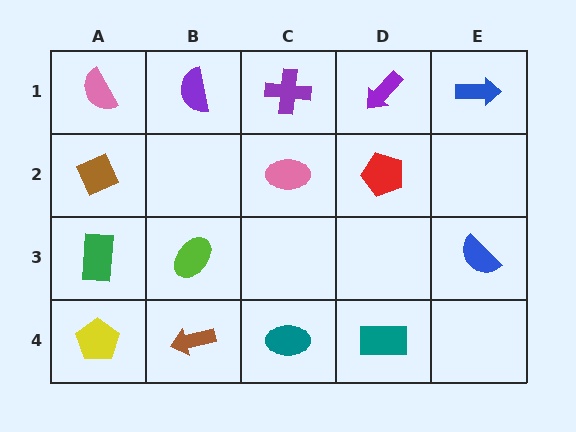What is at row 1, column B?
A purple semicircle.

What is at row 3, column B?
A lime ellipse.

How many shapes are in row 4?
4 shapes.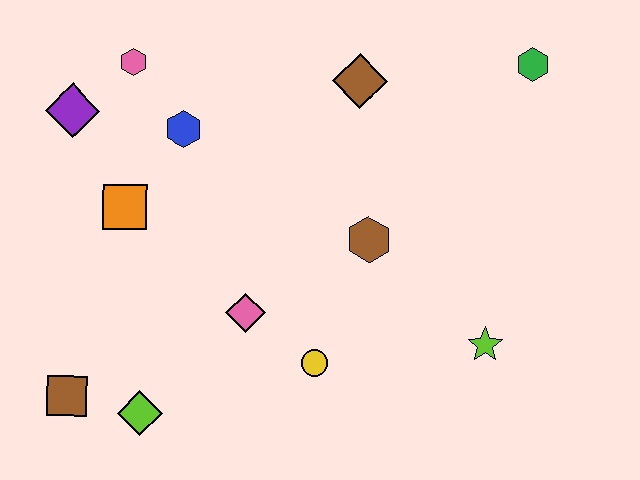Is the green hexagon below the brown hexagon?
No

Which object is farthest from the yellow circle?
The green hexagon is farthest from the yellow circle.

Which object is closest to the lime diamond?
The brown square is closest to the lime diamond.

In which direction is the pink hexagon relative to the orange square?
The pink hexagon is above the orange square.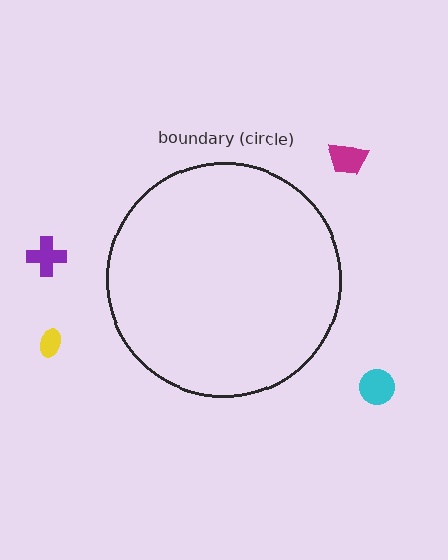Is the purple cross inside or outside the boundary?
Outside.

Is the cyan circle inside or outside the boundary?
Outside.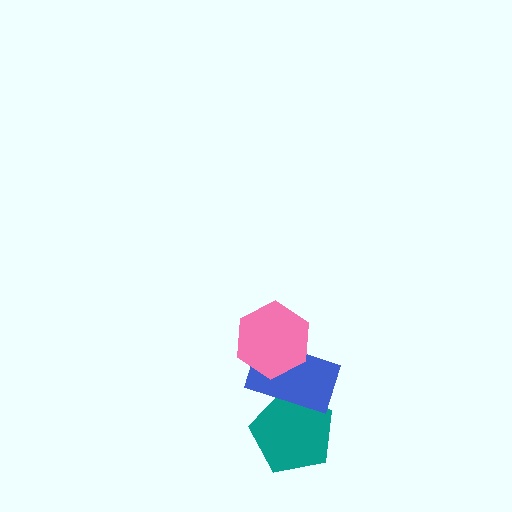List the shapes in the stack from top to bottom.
From top to bottom: the pink hexagon, the blue rectangle, the teal pentagon.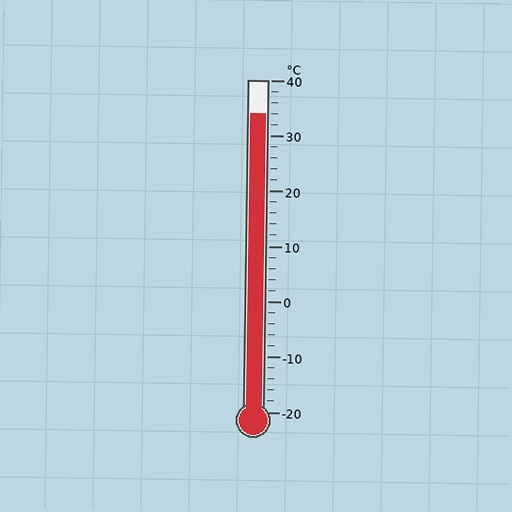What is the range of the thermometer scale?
The thermometer scale ranges from -20°C to 40°C.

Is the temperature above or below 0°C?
The temperature is above 0°C.